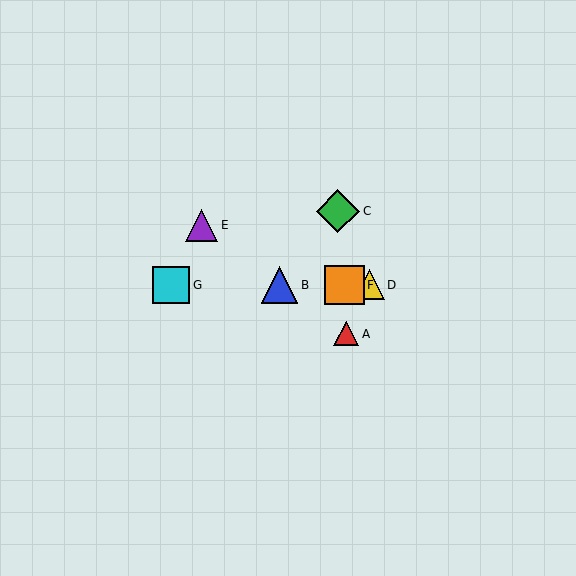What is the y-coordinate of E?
Object E is at y≈225.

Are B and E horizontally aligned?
No, B is at y≈285 and E is at y≈225.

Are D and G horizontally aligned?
Yes, both are at y≈285.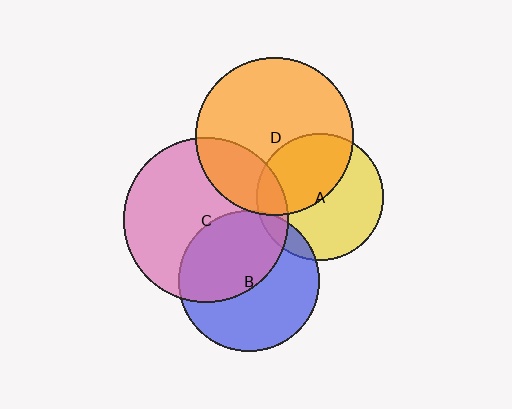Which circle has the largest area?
Circle C (pink).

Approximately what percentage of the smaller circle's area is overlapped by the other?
Approximately 45%.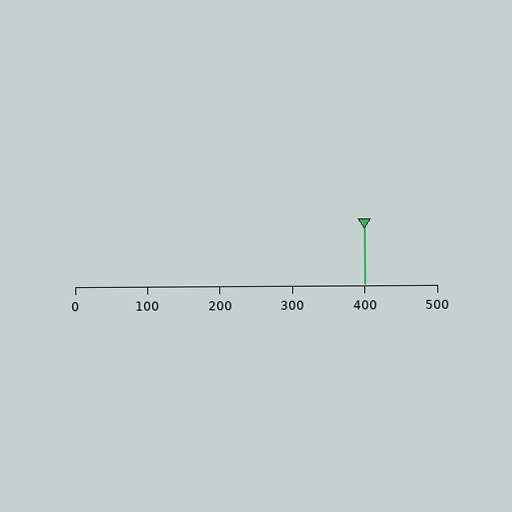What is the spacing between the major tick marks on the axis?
The major ticks are spaced 100 apart.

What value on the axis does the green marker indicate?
The marker indicates approximately 400.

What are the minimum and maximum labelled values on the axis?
The axis runs from 0 to 500.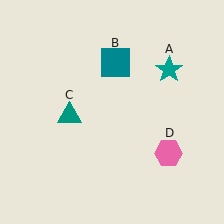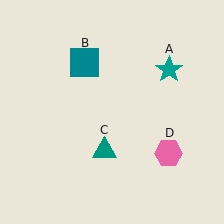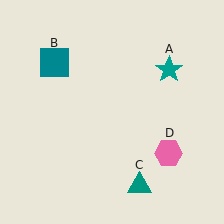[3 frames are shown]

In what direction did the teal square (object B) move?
The teal square (object B) moved left.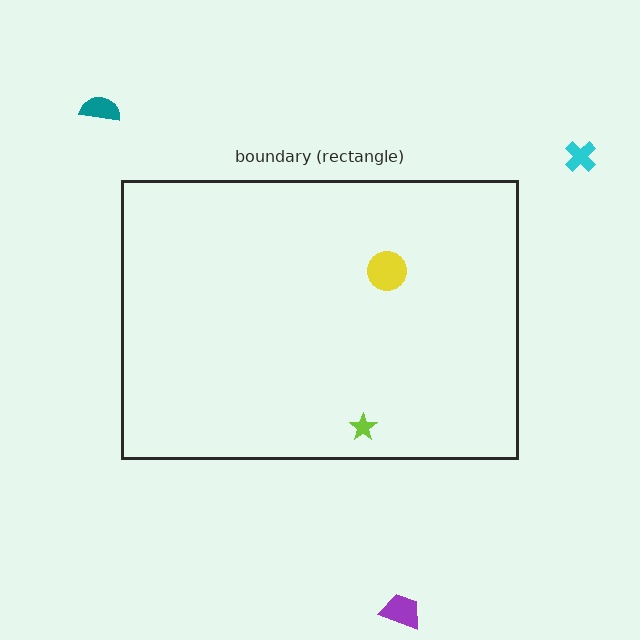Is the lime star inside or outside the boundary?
Inside.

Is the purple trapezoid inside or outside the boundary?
Outside.